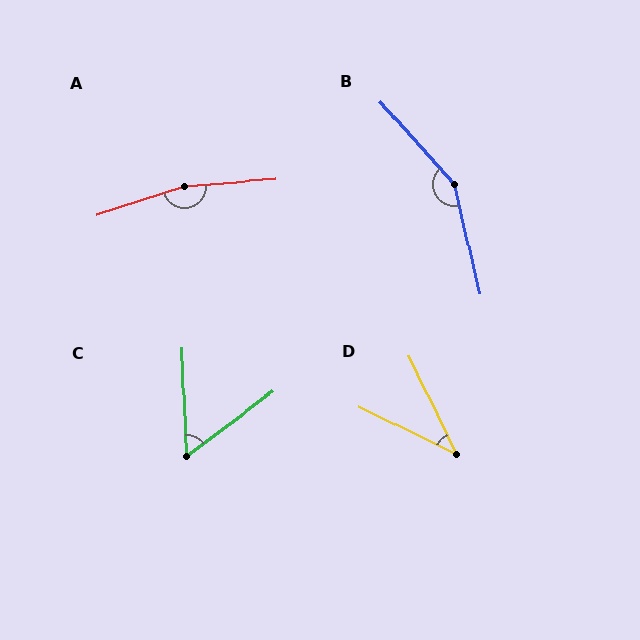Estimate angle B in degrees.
Approximately 151 degrees.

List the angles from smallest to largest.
D (38°), C (56°), B (151°), A (166°).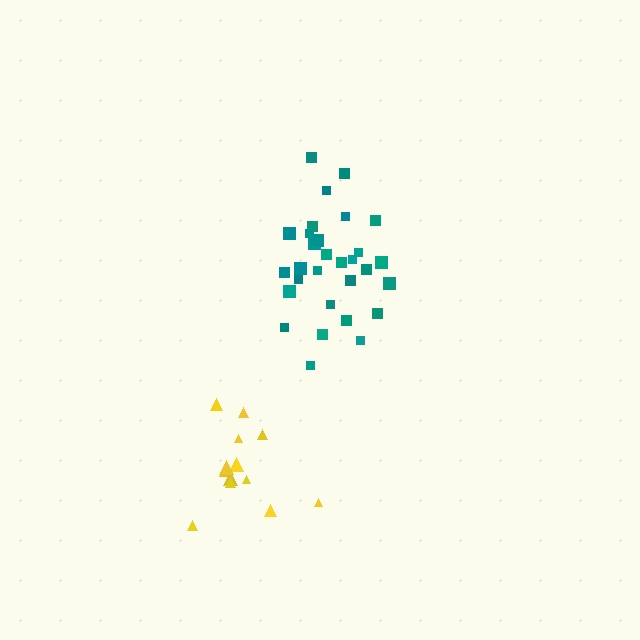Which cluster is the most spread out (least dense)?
Yellow.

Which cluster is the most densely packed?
Teal.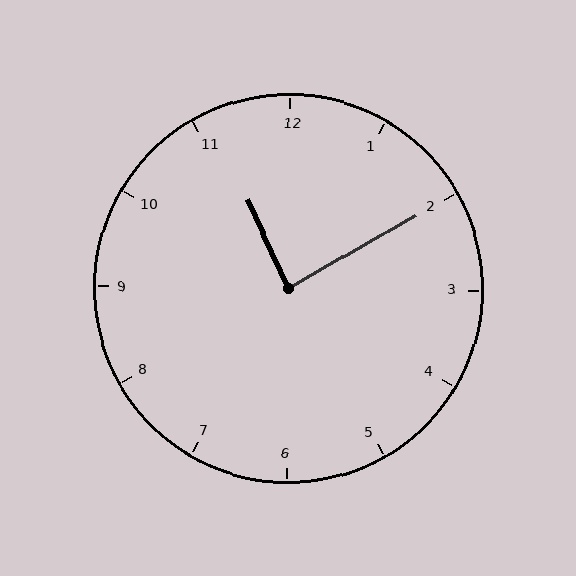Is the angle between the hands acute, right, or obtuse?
It is right.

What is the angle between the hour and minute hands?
Approximately 85 degrees.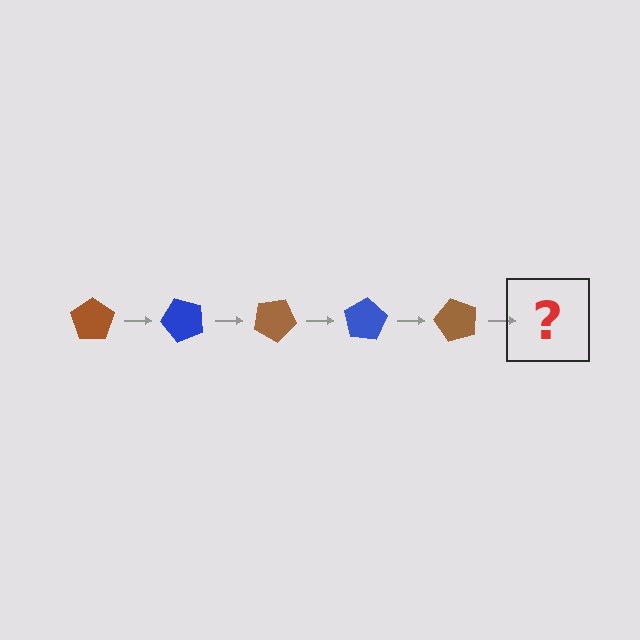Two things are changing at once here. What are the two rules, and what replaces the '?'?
The two rules are that it rotates 50 degrees each step and the color cycles through brown and blue. The '?' should be a blue pentagon, rotated 250 degrees from the start.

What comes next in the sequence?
The next element should be a blue pentagon, rotated 250 degrees from the start.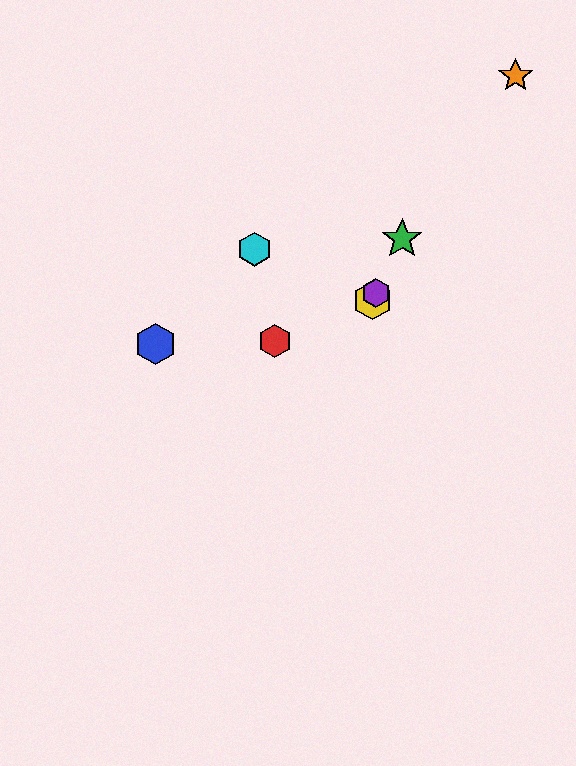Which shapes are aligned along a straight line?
The green star, the yellow hexagon, the purple hexagon are aligned along a straight line.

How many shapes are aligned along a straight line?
3 shapes (the green star, the yellow hexagon, the purple hexagon) are aligned along a straight line.